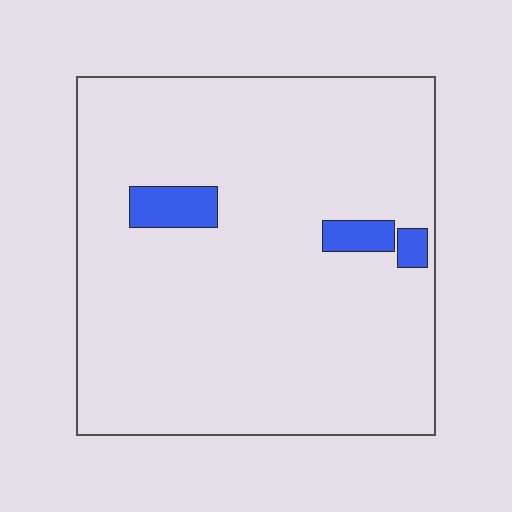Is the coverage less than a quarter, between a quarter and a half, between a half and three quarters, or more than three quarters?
Less than a quarter.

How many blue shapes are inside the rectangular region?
3.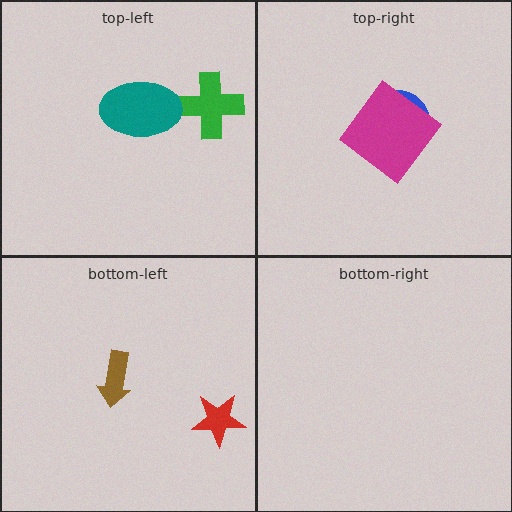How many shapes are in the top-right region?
2.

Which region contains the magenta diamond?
The top-right region.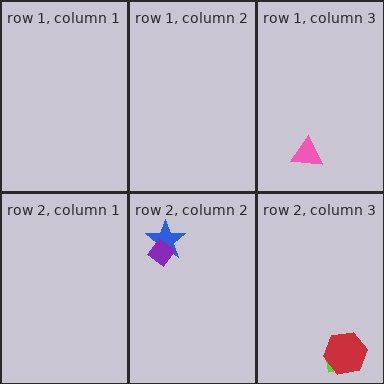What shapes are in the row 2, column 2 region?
The blue star, the purple diamond.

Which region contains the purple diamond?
The row 2, column 2 region.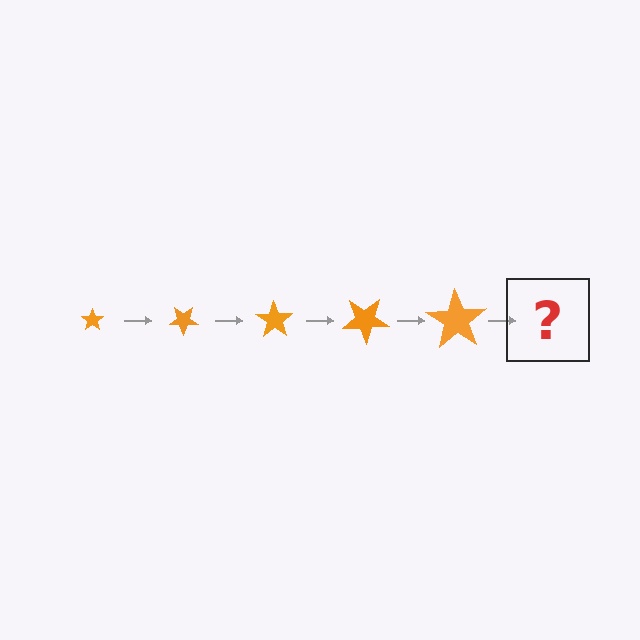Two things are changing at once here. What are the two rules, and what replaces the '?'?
The two rules are that the star grows larger each step and it rotates 35 degrees each step. The '?' should be a star, larger than the previous one and rotated 175 degrees from the start.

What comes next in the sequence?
The next element should be a star, larger than the previous one and rotated 175 degrees from the start.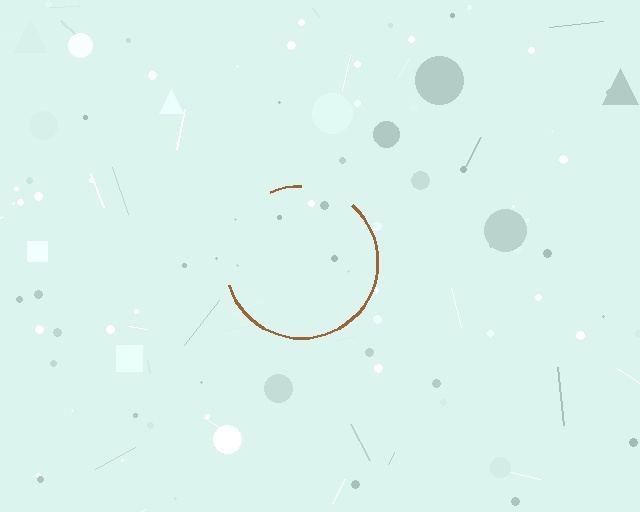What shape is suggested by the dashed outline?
The dashed outline suggests a circle.